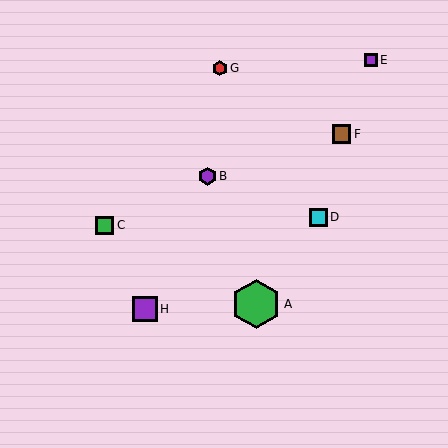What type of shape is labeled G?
Shape G is a red hexagon.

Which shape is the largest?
The green hexagon (labeled A) is the largest.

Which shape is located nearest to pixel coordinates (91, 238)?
The green square (labeled C) at (105, 225) is nearest to that location.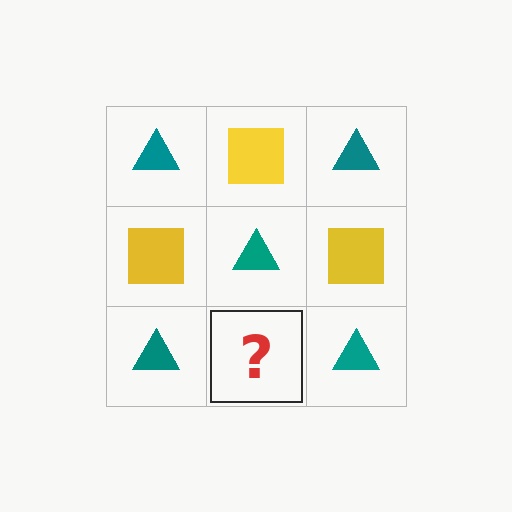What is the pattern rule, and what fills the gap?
The rule is that it alternates teal triangle and yellow square in a checkerboard pattern. The gap should be filled with a yellow square.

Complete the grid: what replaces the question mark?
The question mark should be replaced with a yellow square.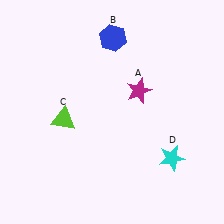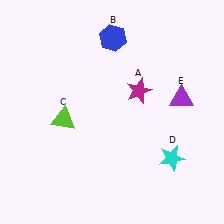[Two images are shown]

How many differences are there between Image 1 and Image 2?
There is 1 difference between the two images.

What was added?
A purple triangle (E) was added in Image 2.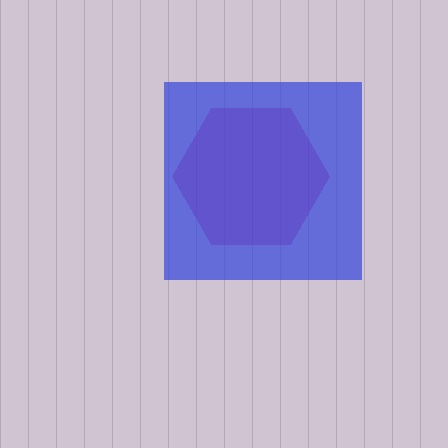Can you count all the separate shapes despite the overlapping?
Yes, there are 2 separate shapes.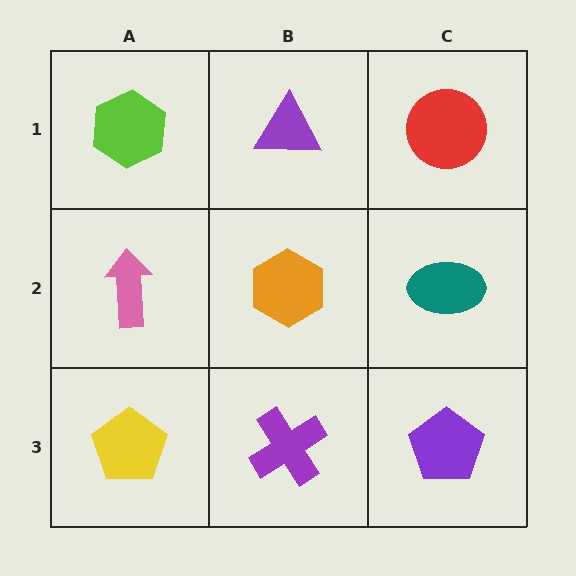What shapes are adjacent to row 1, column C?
A teal ellipse (row 2, column C), a purple triangle (row 1, column B).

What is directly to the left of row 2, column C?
An orange hexagon.